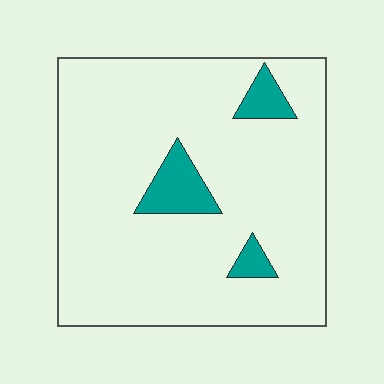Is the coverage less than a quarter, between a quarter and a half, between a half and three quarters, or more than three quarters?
Less than a quarter.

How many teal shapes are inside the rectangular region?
3.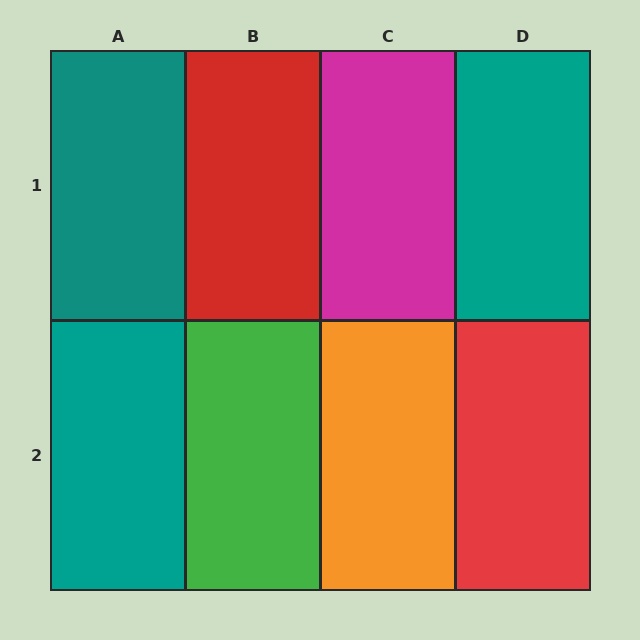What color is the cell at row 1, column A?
Teal.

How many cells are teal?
3 cells are teal.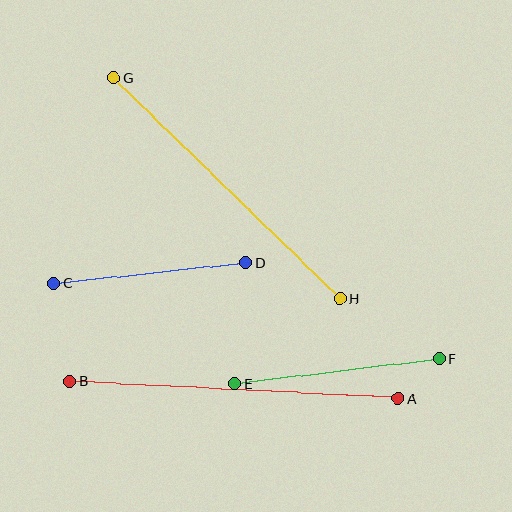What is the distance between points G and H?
The distance is approximately 316 pixels.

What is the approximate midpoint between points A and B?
The midpoint is at approximately (234, 390) pixels.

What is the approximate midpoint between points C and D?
The midpoint is at approximately (150, 273) pixels.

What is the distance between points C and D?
The distance is approximately 193 pixels.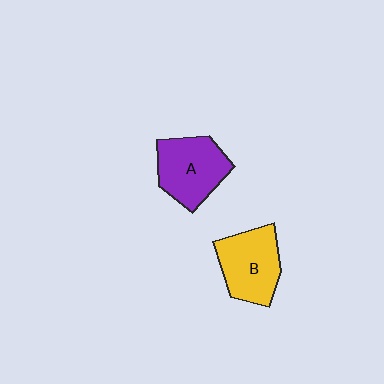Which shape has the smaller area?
Shape B (yellow).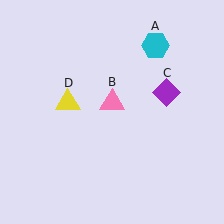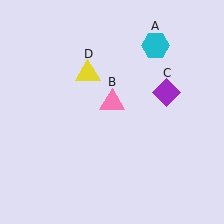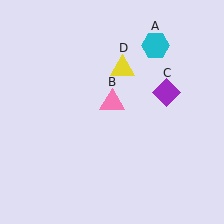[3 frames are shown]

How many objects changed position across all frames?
1 object changed position: yellow triangle (object D).